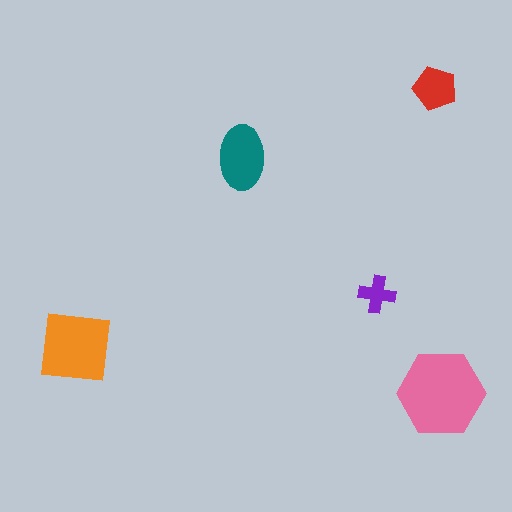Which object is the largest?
The pink hexagon.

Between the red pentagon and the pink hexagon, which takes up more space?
The pink hexagon.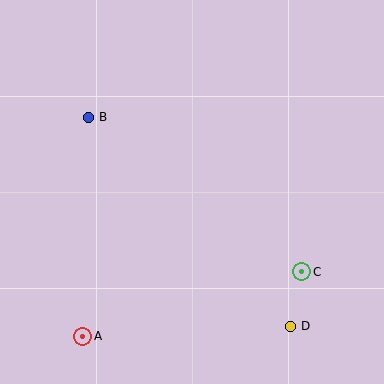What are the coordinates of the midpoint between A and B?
The midpoint between A and B is at (86, 227).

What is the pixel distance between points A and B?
The distance between A and B is 219 pixels.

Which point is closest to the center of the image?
Point B at (88, 117) is closest to the center.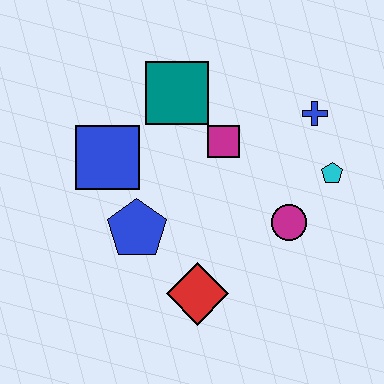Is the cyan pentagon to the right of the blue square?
Yes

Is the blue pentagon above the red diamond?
Yes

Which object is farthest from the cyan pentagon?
The blue square is farthest from the cyan pentagon.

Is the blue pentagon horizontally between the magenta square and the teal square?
No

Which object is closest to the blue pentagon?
The blue square is closest to the blue pentagon.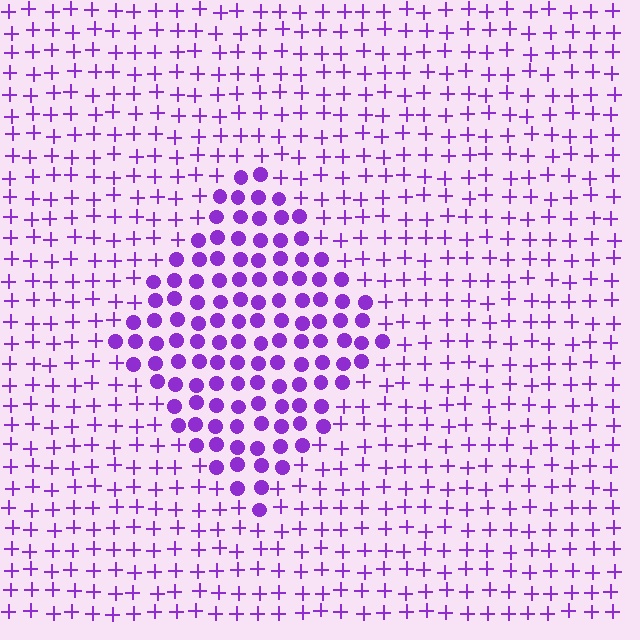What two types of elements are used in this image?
The image uses circles inside the diamond region and plus signs outside it.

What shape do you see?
I see a diamond.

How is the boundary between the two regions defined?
The boundary is defined by a change in element shape: circles inside vs. plus signs outside. All elements share the same color and spacing.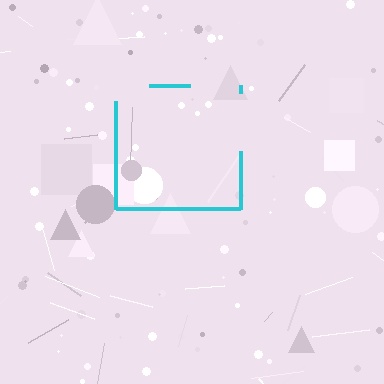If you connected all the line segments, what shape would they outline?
They would outline a square.